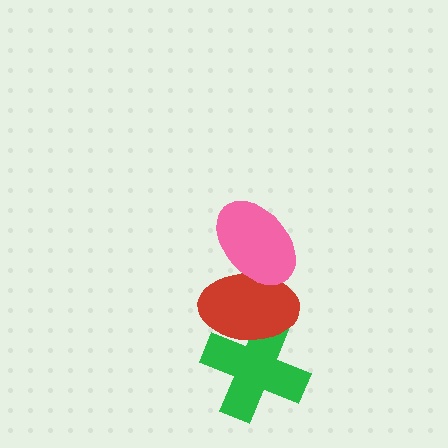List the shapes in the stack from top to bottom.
From top to bottom: the pink ellipse, the red ellipse, the green cross.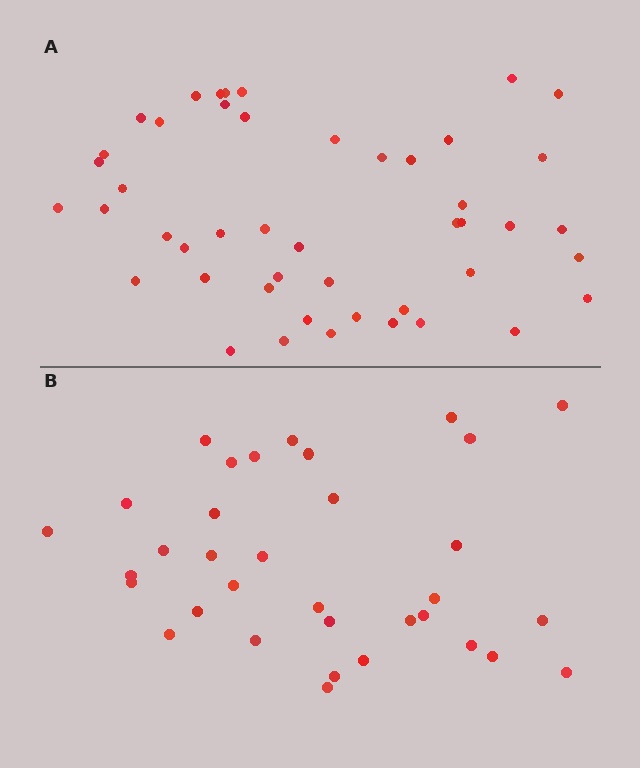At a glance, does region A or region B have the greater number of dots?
Region A (the top region) has more dots.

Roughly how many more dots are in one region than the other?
Region A has approximately 15 more dots than region B.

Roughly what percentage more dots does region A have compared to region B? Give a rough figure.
About 40% more.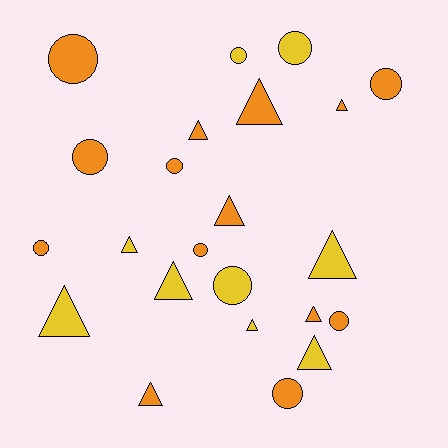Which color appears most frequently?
Orange, with 14 objects.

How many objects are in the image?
There are 23 objects.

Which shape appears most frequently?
Triangle, with 12 objects.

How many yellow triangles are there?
There are 6 yellow triangles.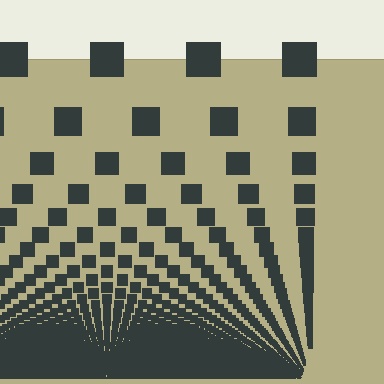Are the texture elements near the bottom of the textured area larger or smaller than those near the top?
Smaller. The gradient is inverted — elements near the bottom are smaller and denser.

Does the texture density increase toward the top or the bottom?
Density increases toward the bottom.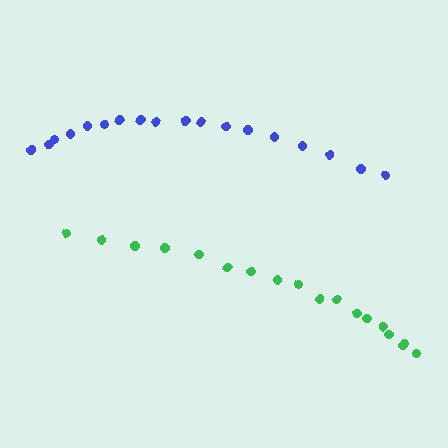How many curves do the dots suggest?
There are 2 distinct paths.